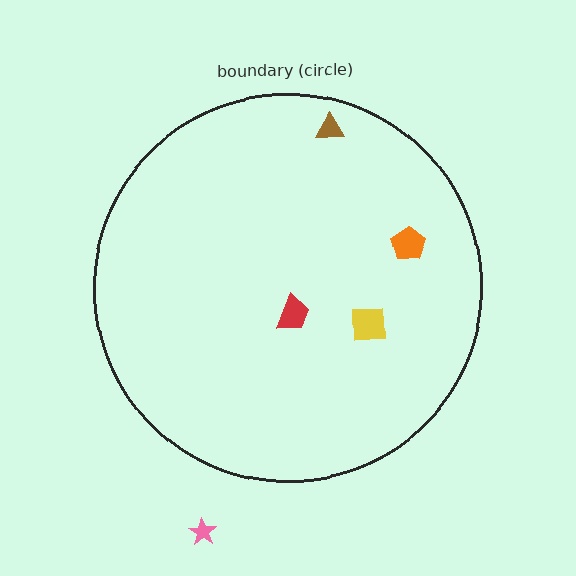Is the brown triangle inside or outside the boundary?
Inside.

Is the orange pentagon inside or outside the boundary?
Inside.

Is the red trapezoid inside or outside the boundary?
Inside.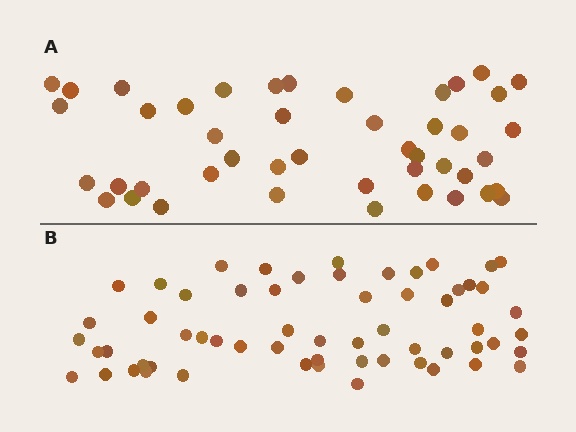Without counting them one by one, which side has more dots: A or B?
Region B (the bottom region) has more dots.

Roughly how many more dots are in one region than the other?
Region B has approximately 15 more dots than region A.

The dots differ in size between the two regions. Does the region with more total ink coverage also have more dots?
No. Region A has more total ink coverage because its dots are larger, but region B actually contains more individual dots. Total area can be misleading — the number of items is what matters here.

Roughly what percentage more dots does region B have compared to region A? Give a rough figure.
About 35% more.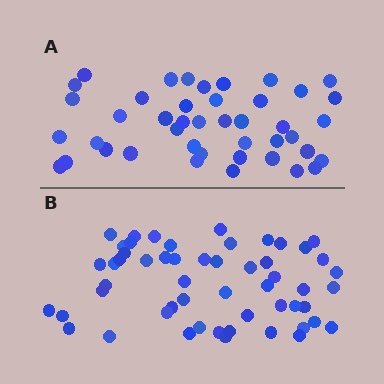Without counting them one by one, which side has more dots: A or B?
Region B (the bottom region) has more dots.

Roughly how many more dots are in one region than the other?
Region B has roughly 12 or so more dots than region A.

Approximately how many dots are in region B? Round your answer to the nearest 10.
About 50 dots. (The exact count is 54, which rounds to 50.)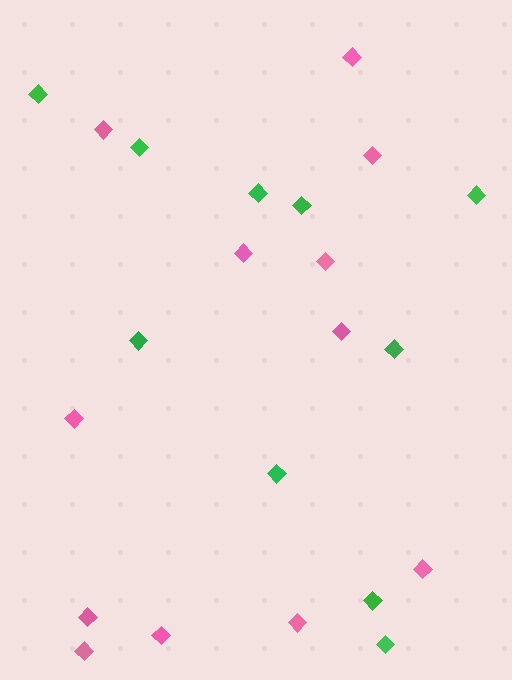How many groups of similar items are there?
There are 2 groups: one group of pink diamonds (12) and one group of green diamonds (10).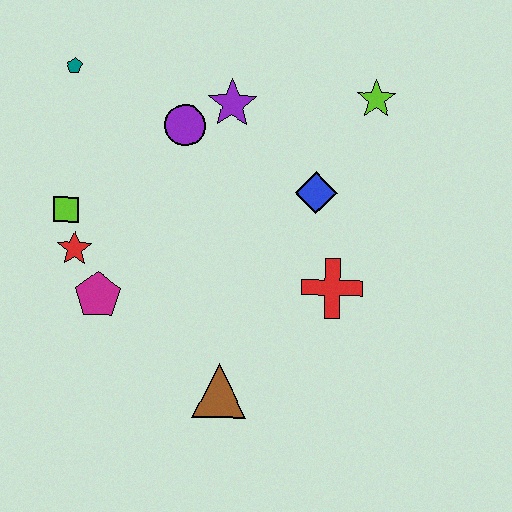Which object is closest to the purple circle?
The purple star is closest to the purple circle.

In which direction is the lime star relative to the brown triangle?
The lime star is above the brown triangle.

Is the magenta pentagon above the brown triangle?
Yes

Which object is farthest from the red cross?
The teal pentagon is farthest from the red cross.